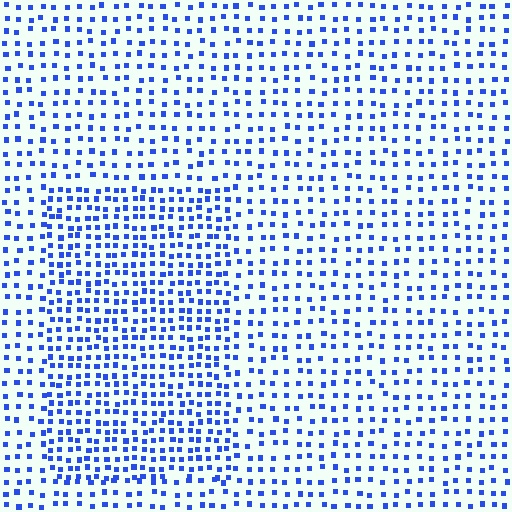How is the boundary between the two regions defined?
The boundary is defined by a change in element density (approximately 1.7x ratio). All elements are the same color, size, and shape.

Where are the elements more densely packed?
The elements are more densely packed inside the rectangle boundary.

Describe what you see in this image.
The image contains small blue elements arranged at two different densities. A rectangle-shaped region is visible where the elements are more densely packed than the surrounding area.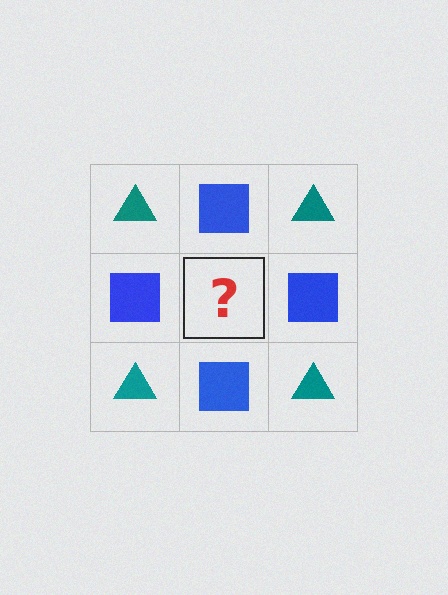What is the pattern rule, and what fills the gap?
The rule is that it alternates teal triangle and blue square in a checkerboard pattern. The gap should be filled with a teal triangle.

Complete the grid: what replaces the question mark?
The question mark should be replaced with a teal triangle.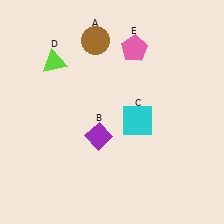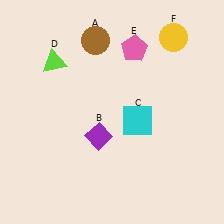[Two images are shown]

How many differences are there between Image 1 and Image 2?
There is 1 difference between the two images.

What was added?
A yellow circle (F) was added in Image 2.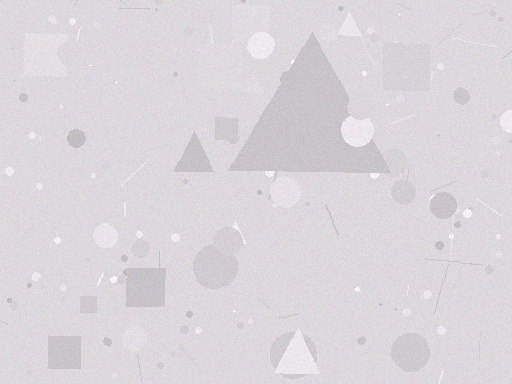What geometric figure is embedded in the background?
A triangle is embedded in the background.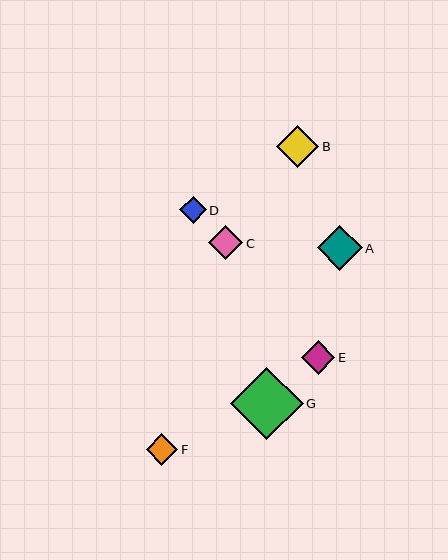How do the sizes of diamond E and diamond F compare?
Diamond E and diamond F are approximately the same size.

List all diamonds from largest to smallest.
From largest to smallest: G, A, B, C, E, F, D.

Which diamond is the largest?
Diamond G is the largest with a size of approximately 73 pixels.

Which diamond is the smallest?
Diamond D is the smallest with a size of approximately 27 pixels.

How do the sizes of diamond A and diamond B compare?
Diamond A and diamond B are approximately the same size.